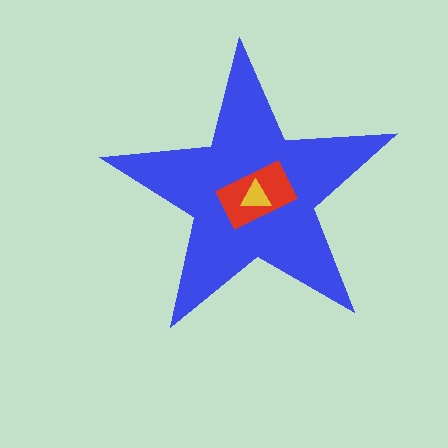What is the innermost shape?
The yellow triangle.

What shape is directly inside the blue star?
The red rectangle.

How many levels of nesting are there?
3.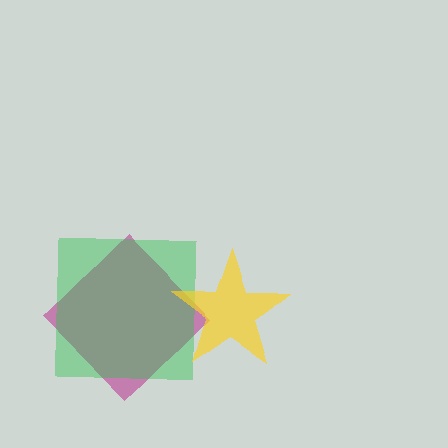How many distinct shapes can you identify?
There are 3 distinct shapes: a magenta diamond, a green square, a yellow star.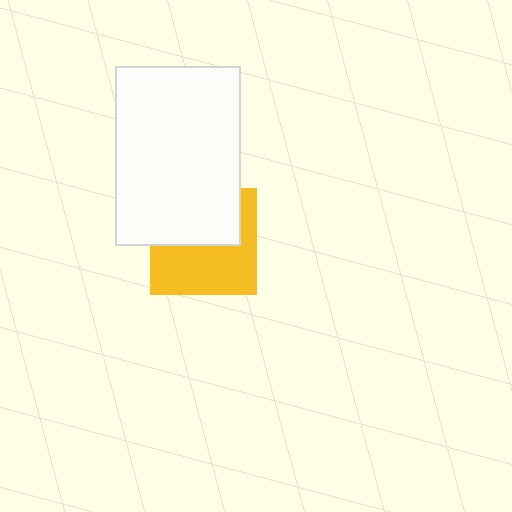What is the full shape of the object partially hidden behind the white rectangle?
The partially hidden object is a yellow square.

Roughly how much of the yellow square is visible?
About half of it is visible (roughly 54%).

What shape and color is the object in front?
The object in front is a white rectangle.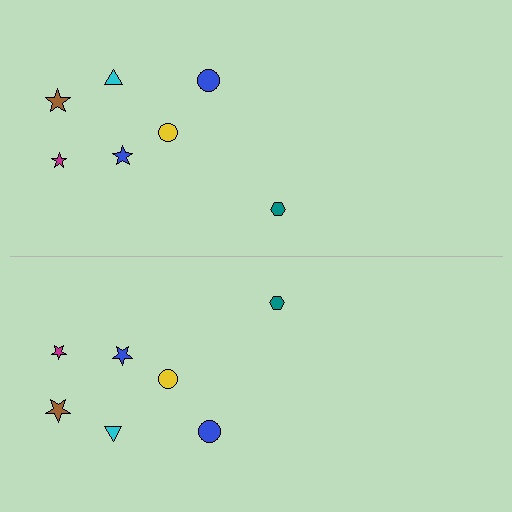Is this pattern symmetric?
Yes, this pattern has bilateral (reflection) symmetry.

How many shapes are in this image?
There are 14 shapes in this image.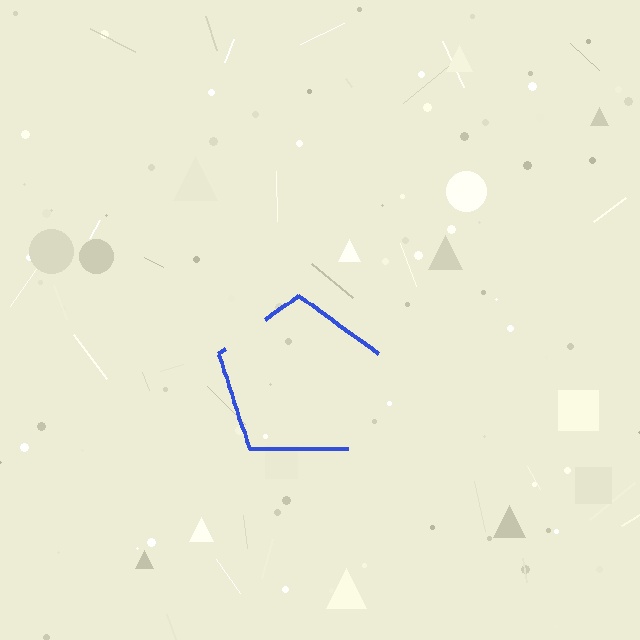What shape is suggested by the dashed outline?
The dashed outline suggests a pentagon.